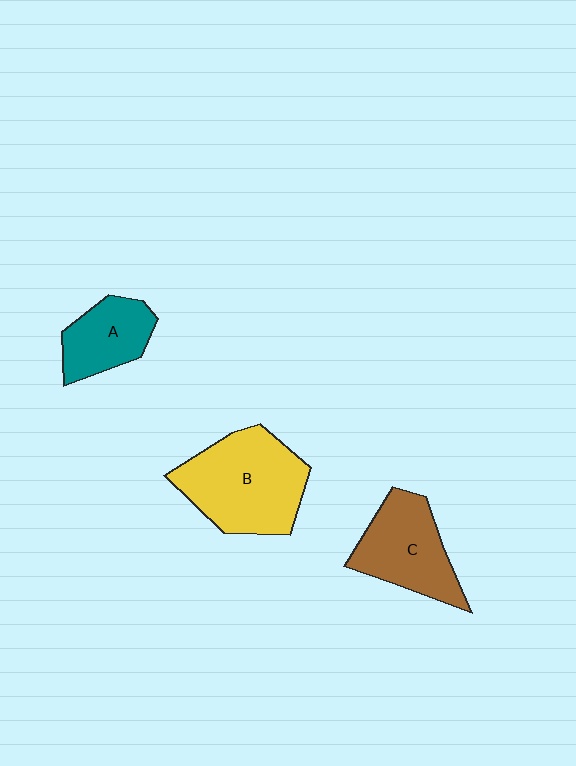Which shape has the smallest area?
Shape A (teal).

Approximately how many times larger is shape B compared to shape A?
Approximately 1.9 times.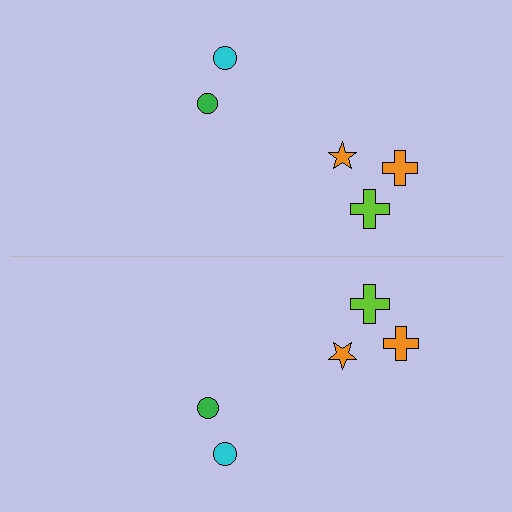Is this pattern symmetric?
Yes, this pattern has bilateral (reflection) symmetry.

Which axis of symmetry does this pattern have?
The pattern has a horizontal axis of symmetry running through the center of the image.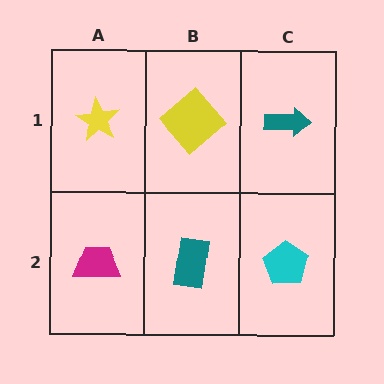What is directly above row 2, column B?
A yellow diamond.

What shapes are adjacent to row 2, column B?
A yellow diamond (row 1, column B), a magenta trapezoid (row 2, column A), a cyan pentagon (row 2, column C).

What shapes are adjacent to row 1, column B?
A teal rectangle (row 2, column B), a yellow star (row 1, column A), a teal arrow (row 1, column C).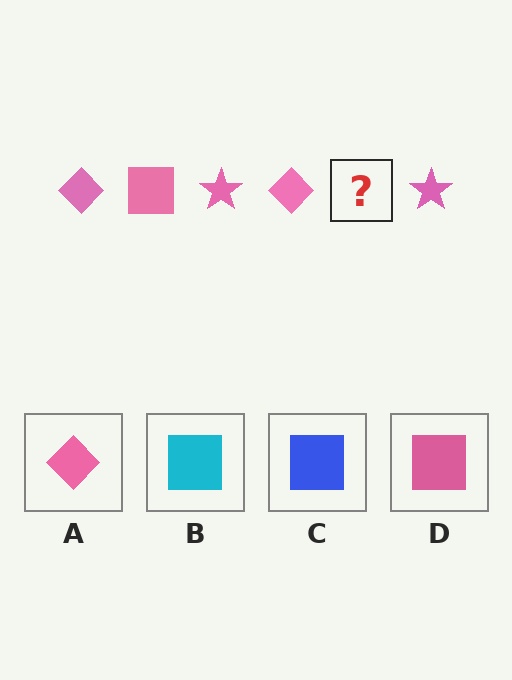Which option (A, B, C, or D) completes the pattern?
D.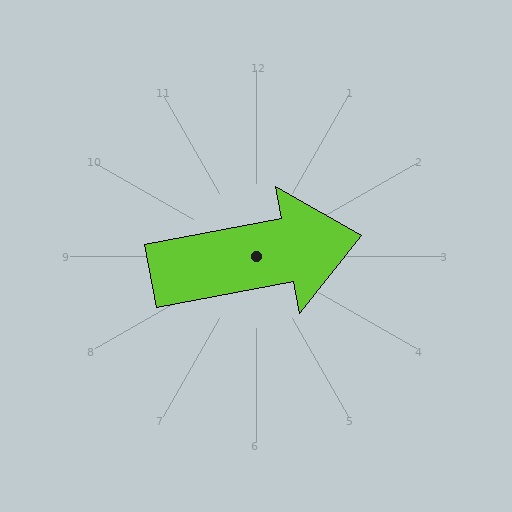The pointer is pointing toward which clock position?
Roughly 3 o'clock.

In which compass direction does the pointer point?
East.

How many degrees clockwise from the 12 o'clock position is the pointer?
Approximately 79 degrees.